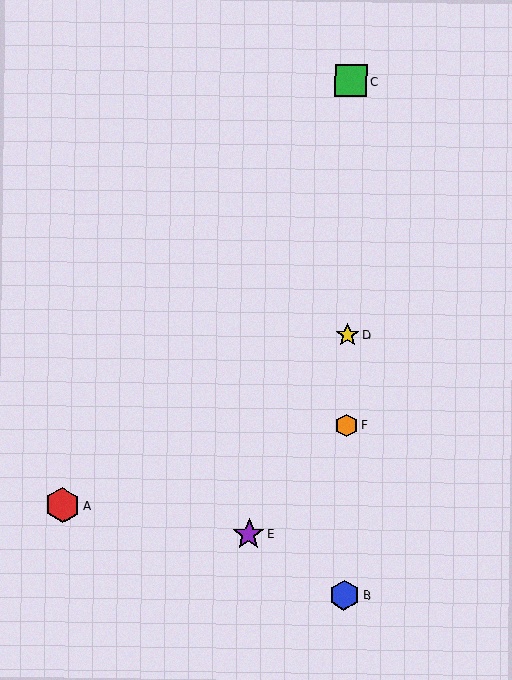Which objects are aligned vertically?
Objects B, C, D, F are aligned vertically.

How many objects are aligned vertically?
4 objects (B, C, D, F) are aligned vertically.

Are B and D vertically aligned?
Yes, both are at x≈344.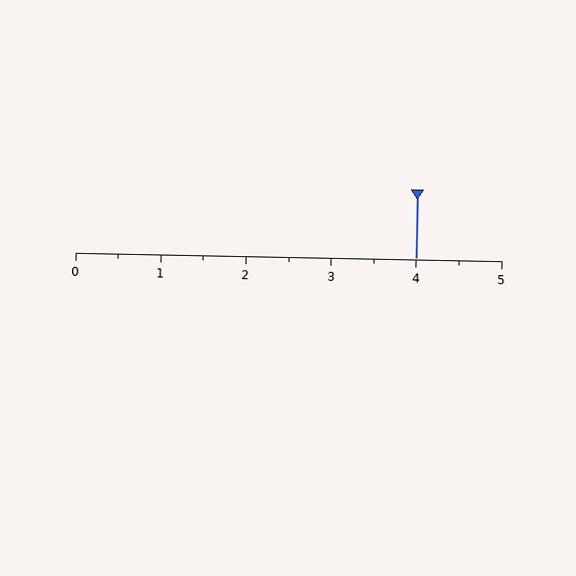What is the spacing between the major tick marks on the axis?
The major ticks are spaced 1 apart.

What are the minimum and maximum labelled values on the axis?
The axis runs from 0 to 5.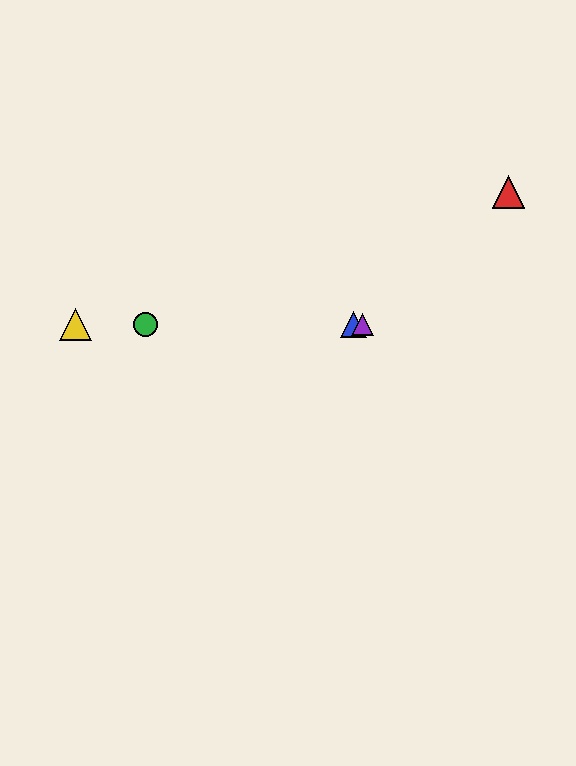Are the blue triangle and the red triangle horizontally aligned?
No, the blue triangle is at y≈325 and the red triangle is at y≈192.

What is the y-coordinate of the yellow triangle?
The yellow triangle is at y≈325.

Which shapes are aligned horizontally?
The blue triangle, the green circle, the yellow triangle, the purple triangle are aligned horizontally.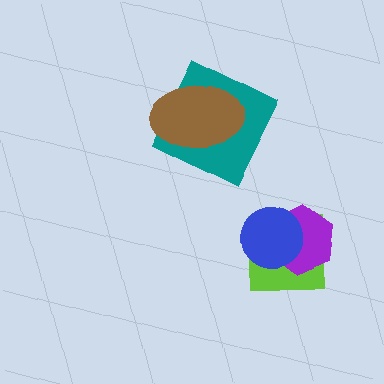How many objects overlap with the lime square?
2 objects overlap with the lime square.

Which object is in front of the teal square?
The brown ellipse is in front of the teal square.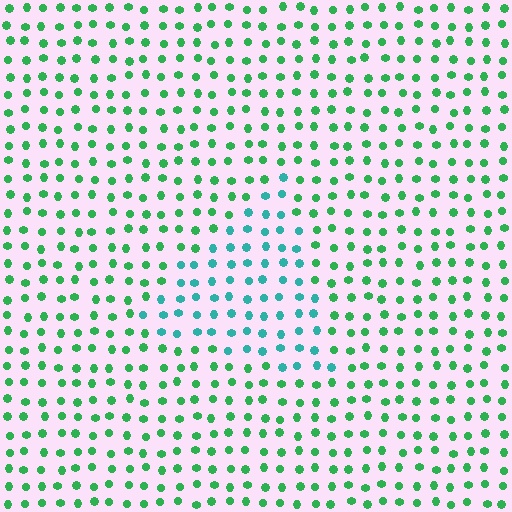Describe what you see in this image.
The image is filled with small green elements in a uniform arrangement. A triangle-shaped region is visible where the elements are tinted to a slightly different hue, forming a subtle color boundary.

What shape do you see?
I see a triangle.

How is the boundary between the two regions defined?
The boundary is defined purely by a slight shift in hue (about 39 degrees). Spacing, size, and orientation are identical on both sides.